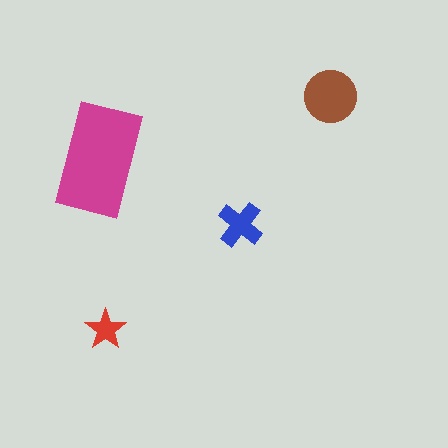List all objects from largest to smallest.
The magenta rectangle, the brown circle, the blue cross, the red star.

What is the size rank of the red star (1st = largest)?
4th.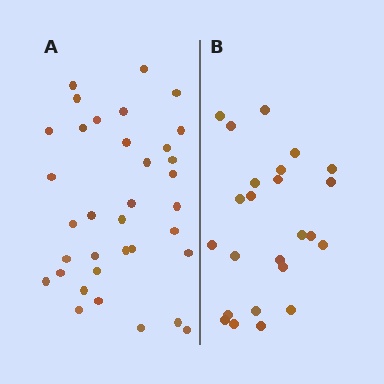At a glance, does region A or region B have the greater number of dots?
Region A (the left region) has more dots.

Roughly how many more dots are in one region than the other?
Region A has roughly 12 or so more dots than region B.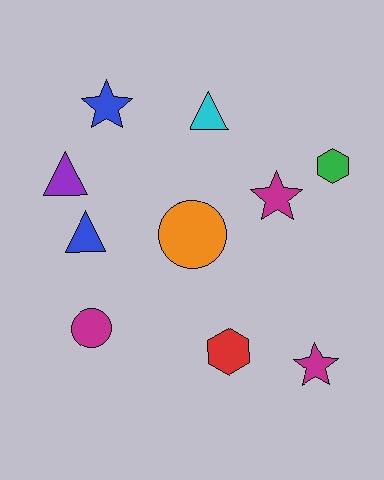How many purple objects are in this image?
There is 1 purple object.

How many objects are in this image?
There are 10 objects.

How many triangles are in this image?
There are 3 triangles.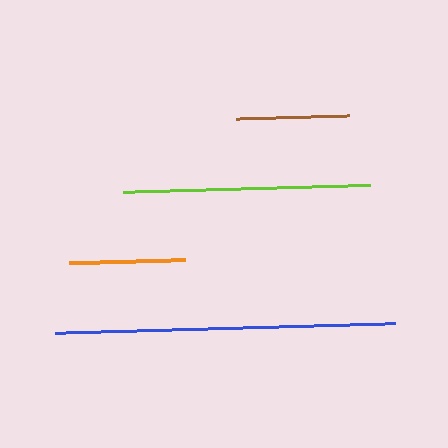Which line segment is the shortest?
The brown line is the shortest at approximately 113 pixels.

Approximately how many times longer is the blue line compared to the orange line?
The blue line is approximately 2.9 times the length of the orange line.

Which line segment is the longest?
The blue line is the longest at approximately 340 pixels.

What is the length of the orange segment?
The orange segment is approximately 115 pixels long.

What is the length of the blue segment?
The blue segment is approximately 340 pixels long.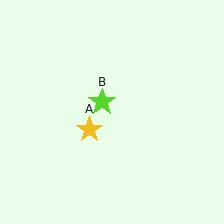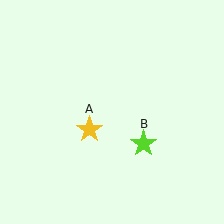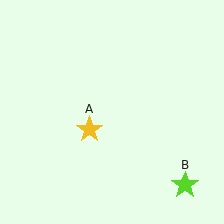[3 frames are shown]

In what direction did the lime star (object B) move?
The lime star (object B) moved down and to the right.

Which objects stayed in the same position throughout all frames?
Yellow star (object A) remained stationary.